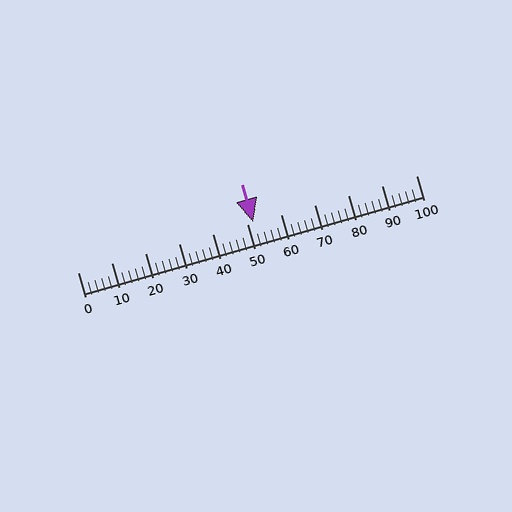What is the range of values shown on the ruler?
The ruler shows values from 0 to 100.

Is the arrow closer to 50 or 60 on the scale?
The arrow is closer to 50.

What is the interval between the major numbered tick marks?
The major tick marks are spaced 10 units apart.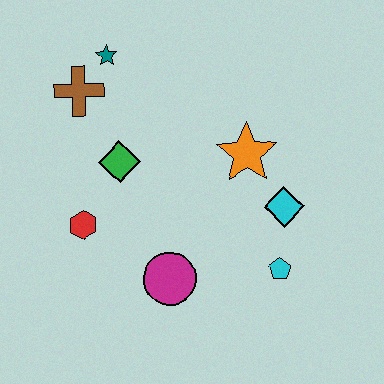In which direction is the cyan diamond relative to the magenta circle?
The cyan diamond is to the right of the magenta circle.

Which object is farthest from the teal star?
The cyan pentagon is farthest from the teal star.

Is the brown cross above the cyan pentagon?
Yes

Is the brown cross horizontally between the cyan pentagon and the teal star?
No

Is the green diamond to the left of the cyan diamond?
Yes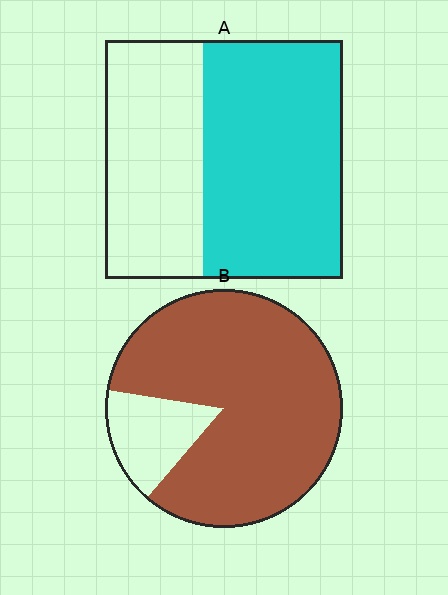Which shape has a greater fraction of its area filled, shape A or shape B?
Shape B.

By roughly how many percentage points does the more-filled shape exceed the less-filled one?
By roughly 25 percentage points (B over A).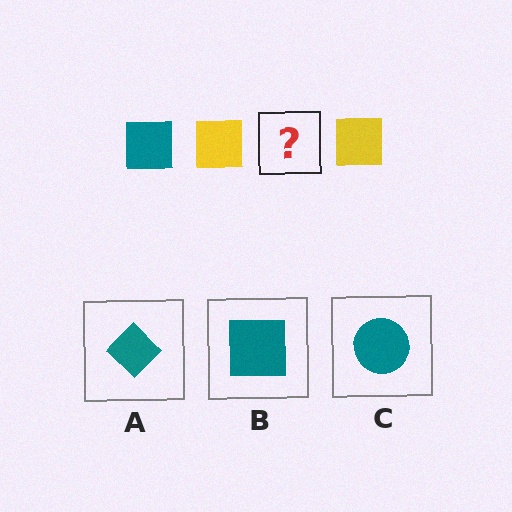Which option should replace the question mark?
Option B.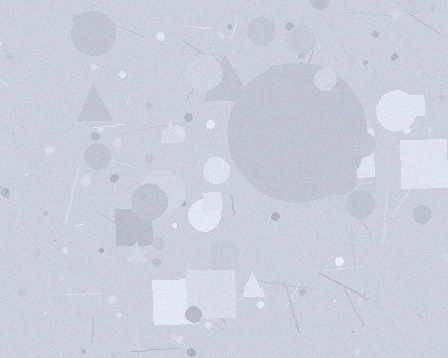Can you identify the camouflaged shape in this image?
The camouflaged shape is a circle.